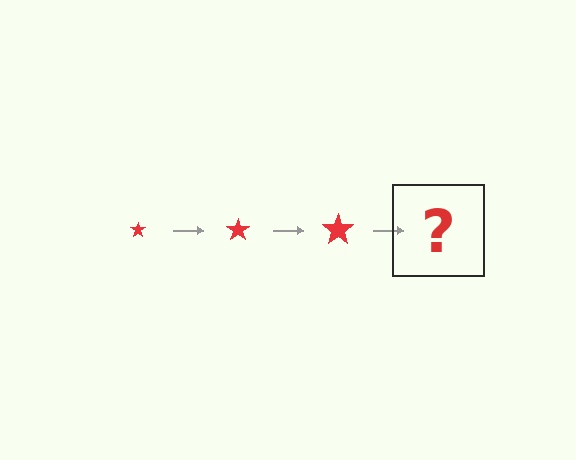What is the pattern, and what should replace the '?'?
The pattern is that the star gets progressively larger each step. The '?' should be a red star, larger than the previous one.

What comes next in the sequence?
The next element should be a red star, larger than the previous one.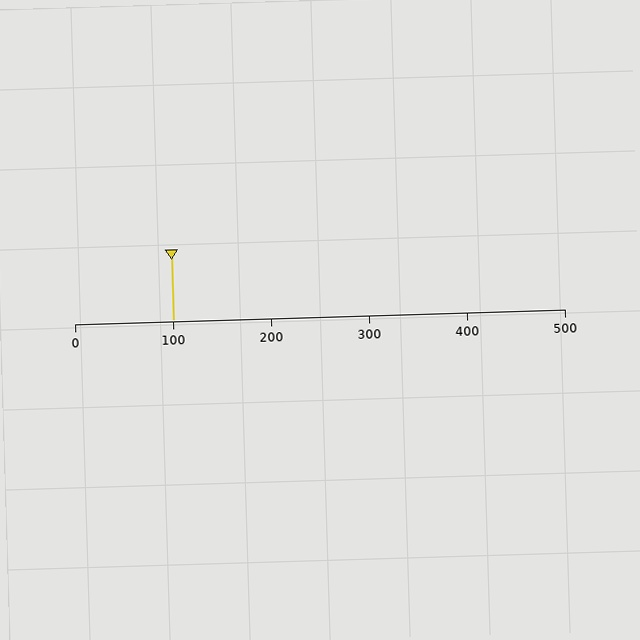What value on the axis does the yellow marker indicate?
The marker indicates approximately 100.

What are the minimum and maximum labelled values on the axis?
The axis runs from 0 to 500.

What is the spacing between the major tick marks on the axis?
The major ticks are spaced 100 apart.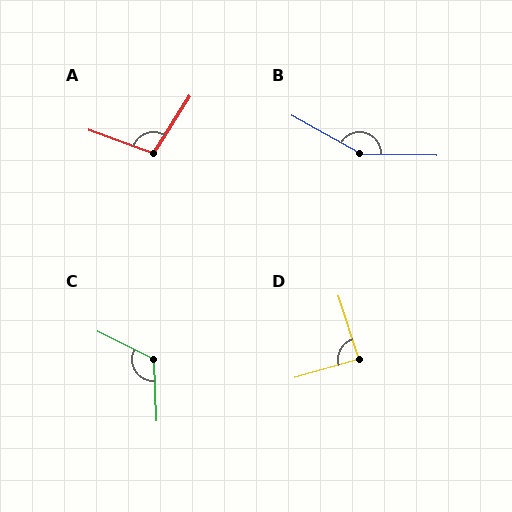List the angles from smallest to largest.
D (89°), A (102°), C (119°), B (152°).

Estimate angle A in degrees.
Approximately 102 degrees.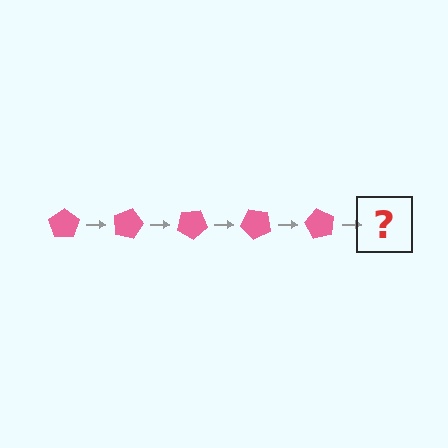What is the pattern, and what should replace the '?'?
The pattern is that the pentagon rotates 15 degrees each step. The '?' should be a pink pentagon rotated 75 degrees.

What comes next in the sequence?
The next element should be a pink pentagon rotated 75 degrees.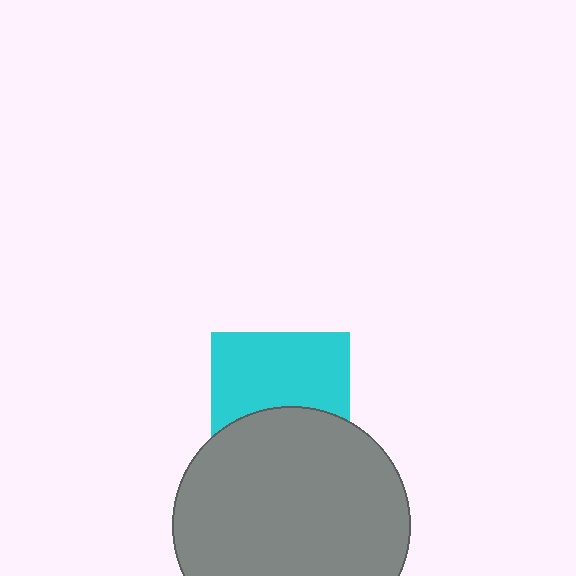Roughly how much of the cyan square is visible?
About half of it is visible (roughly 59%).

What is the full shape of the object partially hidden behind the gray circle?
The partially hidden object is a cyan square.